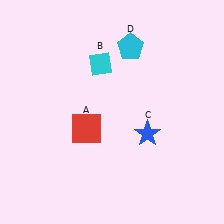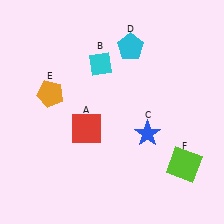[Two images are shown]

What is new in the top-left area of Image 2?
An orange pentagon (E) was added in the top-left area of Image 2.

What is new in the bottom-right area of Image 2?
A lime square (F) was added in the bottom-right area of Image 2.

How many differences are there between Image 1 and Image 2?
There are 2 differences between the two images.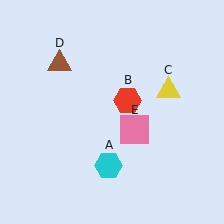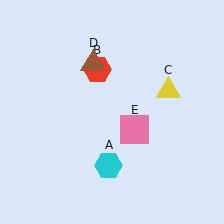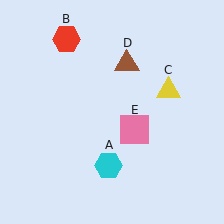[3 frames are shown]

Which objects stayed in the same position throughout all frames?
Cyan hexagon (object A) and yellow triangle (object C) and pink square (object E) remained stationary.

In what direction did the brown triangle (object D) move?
The brown triangle (object D) moved right.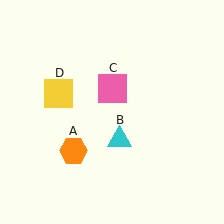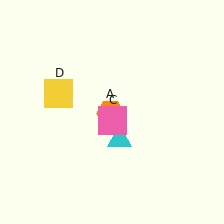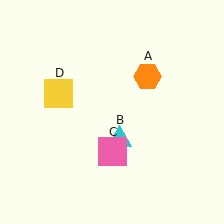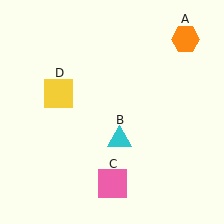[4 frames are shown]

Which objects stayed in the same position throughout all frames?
Cyan triangle (object B) and yellow square (object D) remained stationary.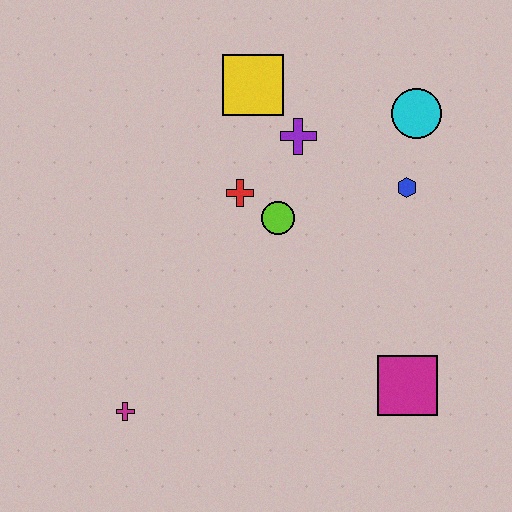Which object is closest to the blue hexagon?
The cyan circle is closest to the blue hexagon.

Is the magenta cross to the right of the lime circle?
No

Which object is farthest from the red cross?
The magenta square is farthest from the red cross.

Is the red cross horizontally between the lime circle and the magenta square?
No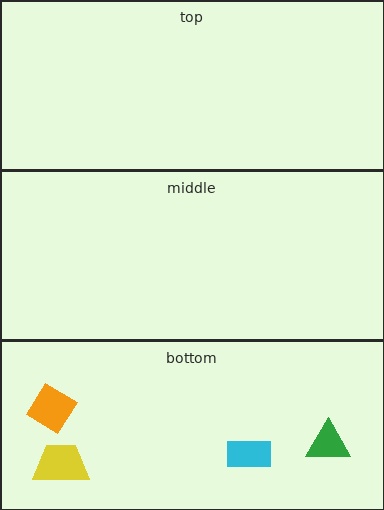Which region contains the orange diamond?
The bottom region.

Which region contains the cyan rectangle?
The bottom region.